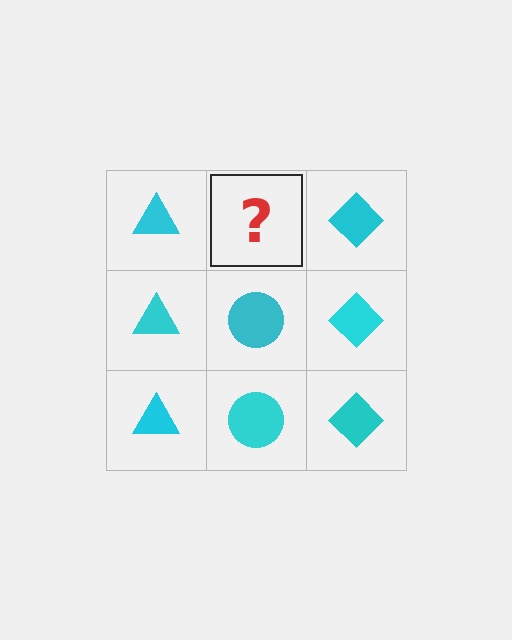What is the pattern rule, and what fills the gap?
The rule is that each column has a consistent shape. The gap should be filled with a cyan circle.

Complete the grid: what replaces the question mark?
The question mark should be replaced with a cyan circle.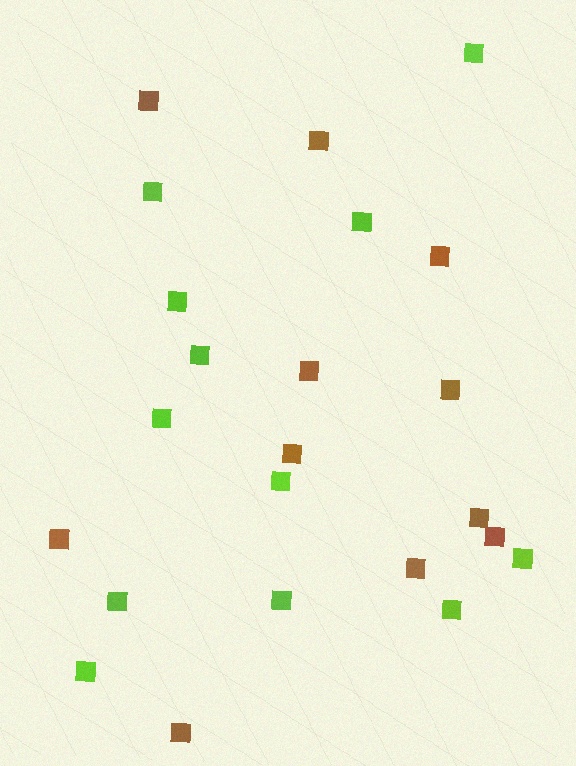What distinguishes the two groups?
There are 2 groups: one group of lime squares (12) and one group of brown squares (11).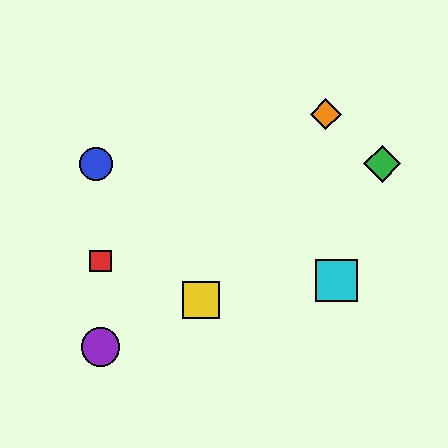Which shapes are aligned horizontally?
The blue circle, the green diamond are aligned horizontally.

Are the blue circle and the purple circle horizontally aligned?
No, the blue circle is at y≈164 and the purple circle is at y≈347.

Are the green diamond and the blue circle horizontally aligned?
Yes, both are at y≈164.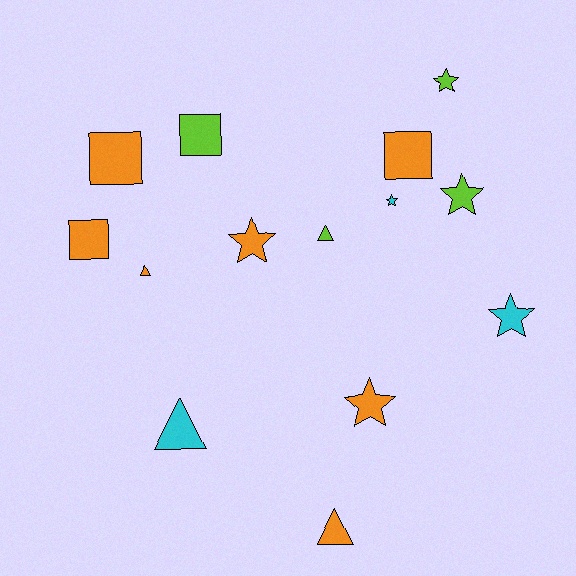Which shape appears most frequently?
Star, with 6 objects.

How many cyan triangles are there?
There is 1 cyan triangle.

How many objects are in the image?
There are 14 objects.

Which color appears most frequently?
Orange, with 7 objects.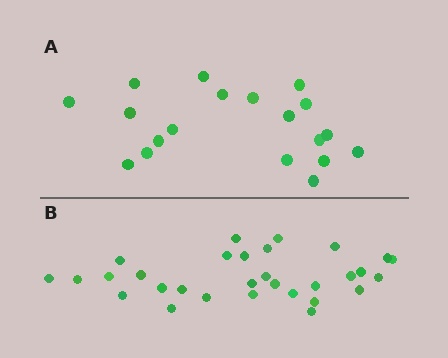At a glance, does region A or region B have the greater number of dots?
Region B (the bottom region) has more dots.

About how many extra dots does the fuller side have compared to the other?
Region B has roughly 12 or so more dots than region A.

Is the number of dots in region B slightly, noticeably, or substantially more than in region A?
Region B has substantially more. The ratio is roughly 1.6 to 1.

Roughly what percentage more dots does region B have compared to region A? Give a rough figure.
About 60% more.